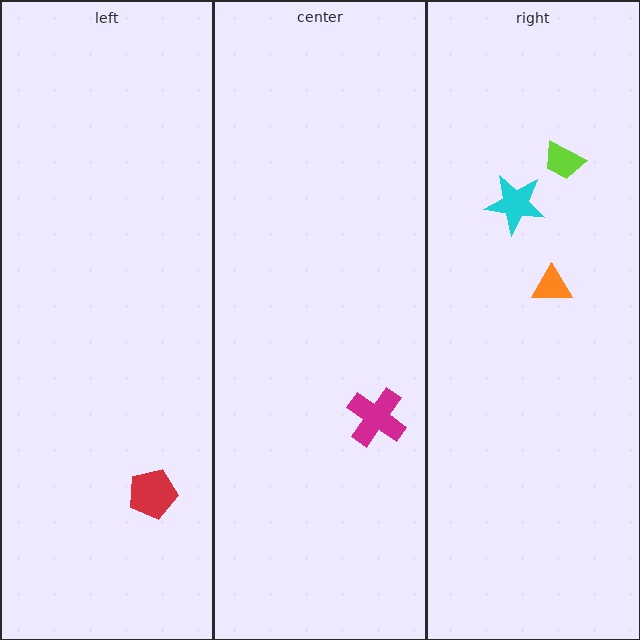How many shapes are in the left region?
1.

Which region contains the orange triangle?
The right region.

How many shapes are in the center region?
1.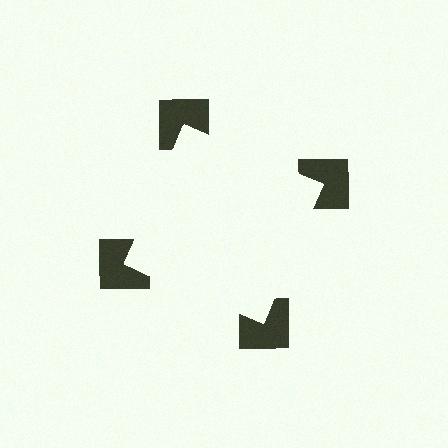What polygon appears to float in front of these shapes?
An illusory square — its edges are inferred from the aligned wedge cuts in the notched squares, not physically drawn.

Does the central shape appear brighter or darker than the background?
It typically appears slightly brighter than the background, even though no actual brightness change is drawn.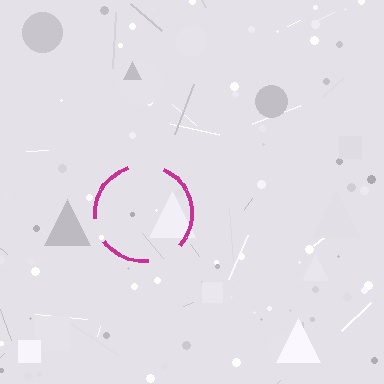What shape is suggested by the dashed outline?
The dashed outline suggests a circle.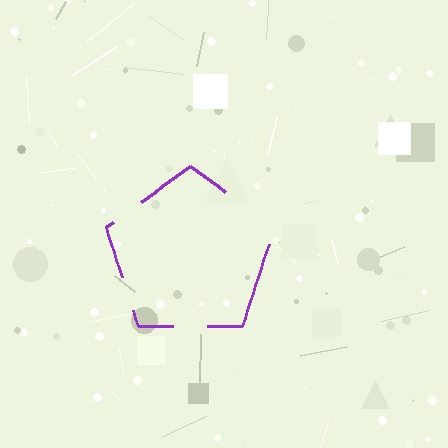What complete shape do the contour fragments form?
The contour fragments form a pentagon.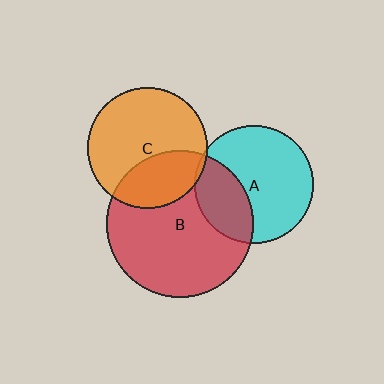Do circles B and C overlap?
Yes.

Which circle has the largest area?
Circle B (red).